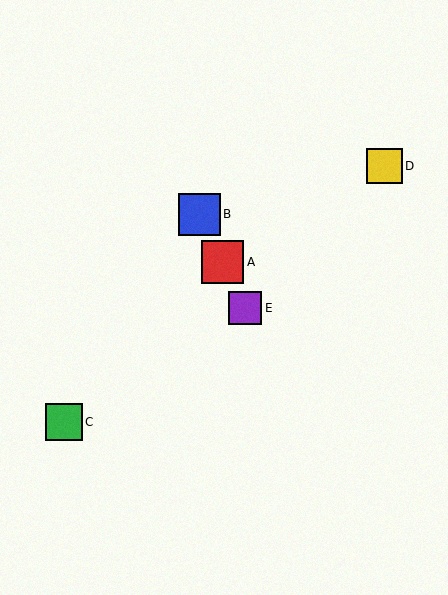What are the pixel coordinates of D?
Object D is at (384, 166).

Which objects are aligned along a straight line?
Objects A, B, E are aligned along a straight line.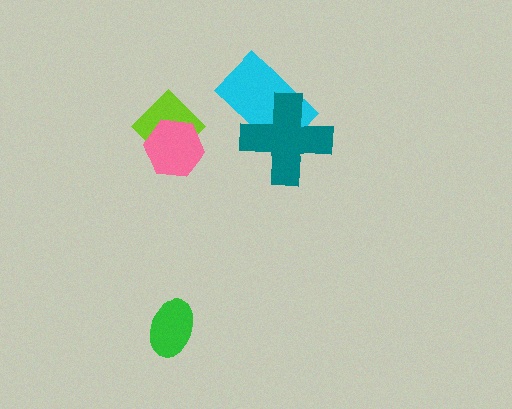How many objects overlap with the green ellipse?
0 objects overlap with the green ellipse.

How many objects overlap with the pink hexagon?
1 object overlaps with the pink hexagon.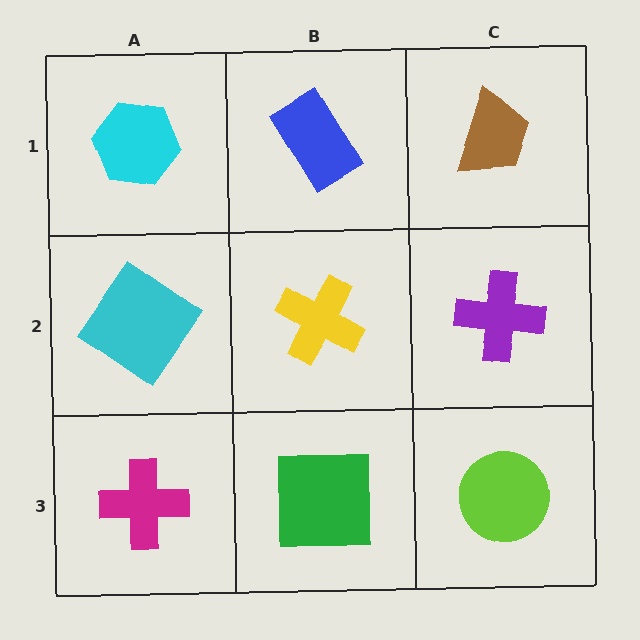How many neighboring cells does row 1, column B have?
3.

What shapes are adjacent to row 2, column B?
A blue rectangle (row 1, column B), a green square (row 3, column B), a cyan diamond (row 2, column A), a purple cross (row 2, column C).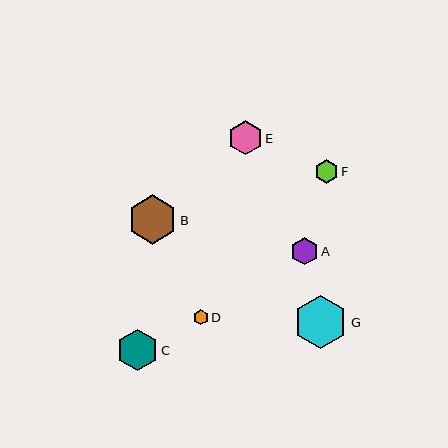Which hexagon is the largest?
Hexagon G is the largest with a size of approximately 54 pixels.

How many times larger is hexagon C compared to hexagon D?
Hexagon C is approximately 2.8 times the size of hexagon D.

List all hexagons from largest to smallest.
From largest to smallest: G, B, C, E, A, F, D.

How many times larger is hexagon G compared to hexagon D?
Hexagon G is approximately 3.6 times the size of hexagon D.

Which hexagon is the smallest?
Hexagon D is the smallest with a size of approximately 15 pixels.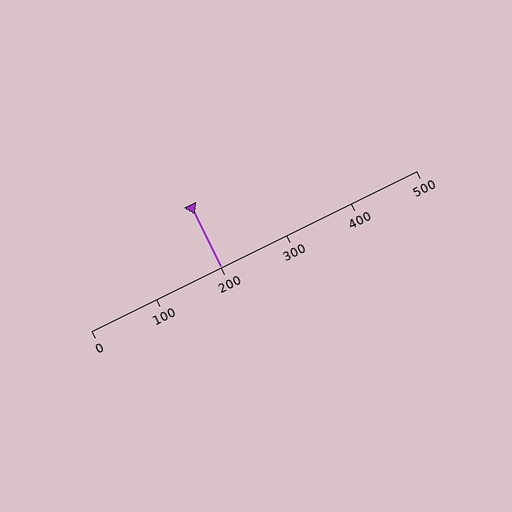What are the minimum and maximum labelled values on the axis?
The axis runs from 0 to 500.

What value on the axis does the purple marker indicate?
The marker indicates approximately 200.